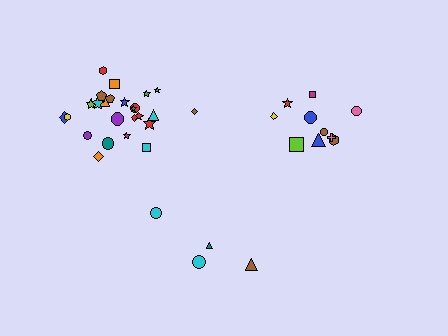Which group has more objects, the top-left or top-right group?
The top-left group.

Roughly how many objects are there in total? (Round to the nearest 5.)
Roughly 40 objects in total.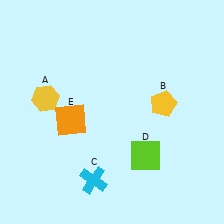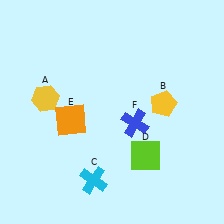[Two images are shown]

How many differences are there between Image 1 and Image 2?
There is 1 difference between the two images.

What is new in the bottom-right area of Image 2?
A blue cross (F) was added in the bottom-right area of Image 2.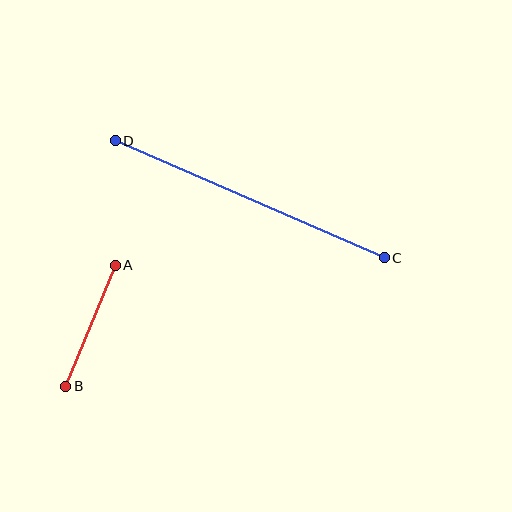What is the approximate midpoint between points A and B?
The midpoint is at approximately (91, 326) pixels.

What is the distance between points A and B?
The distance is approximately 131 pixels.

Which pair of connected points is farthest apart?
Points C and D are farthest apart.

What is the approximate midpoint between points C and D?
The midpoint is at approximately (250, 199) pixels.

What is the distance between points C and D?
The distance is approximately 293 pixels.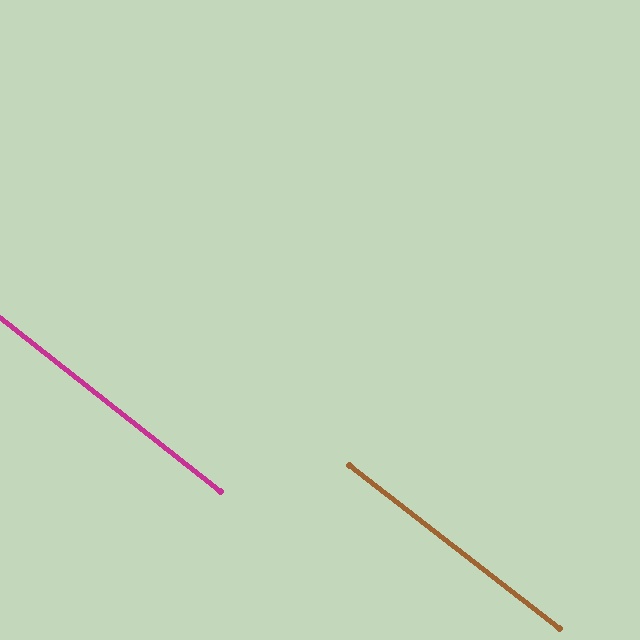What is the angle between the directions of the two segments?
Approximately 1 degree.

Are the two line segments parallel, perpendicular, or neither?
Parallel — their directions differ by only 0.5°.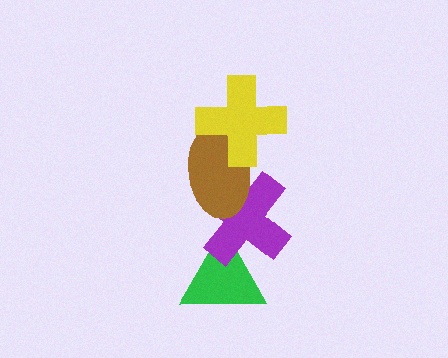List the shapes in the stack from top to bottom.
From top to bottom: the yellow cross, the brown ellipse, the purple cross, the green triangle.